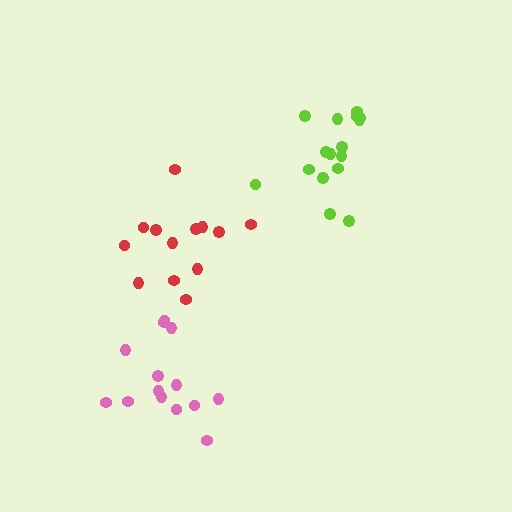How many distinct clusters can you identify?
There are 3 distinct clusters.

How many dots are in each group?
Group 1: 16 dots, Group 2: 14 dots, Group 3: 13 dots (43 total).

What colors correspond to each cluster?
The clusters are colored: lime, pink, red.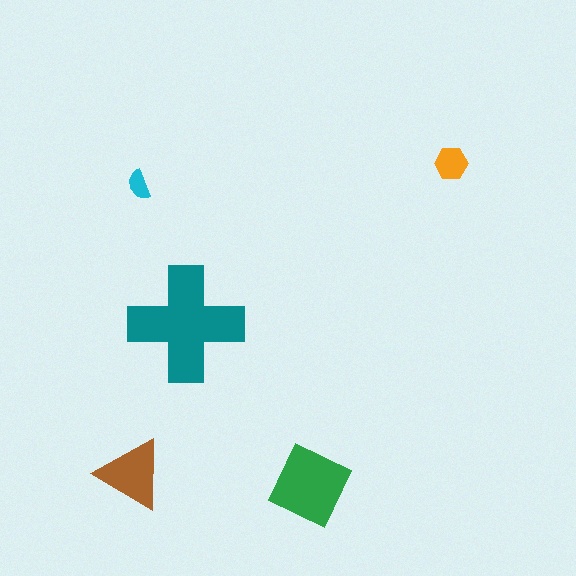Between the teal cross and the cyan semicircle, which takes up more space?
The teal cross.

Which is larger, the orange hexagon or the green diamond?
The green diamond.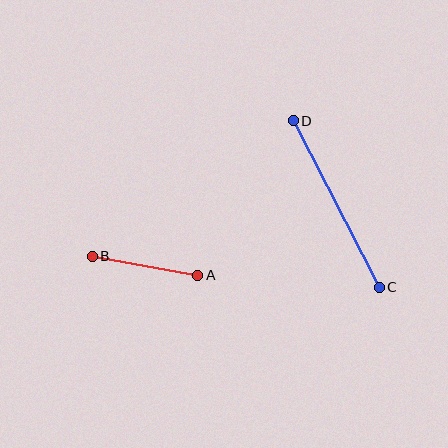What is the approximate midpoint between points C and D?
The midpoint is at approximately (336, 204) pixels.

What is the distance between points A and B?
The distance is approximately 107 pixels.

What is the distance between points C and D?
The distance is approximately 188 pixels.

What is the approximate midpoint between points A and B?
The midpoint is at approximately (145, 266) pixels.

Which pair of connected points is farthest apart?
Points C and D are farthest apart.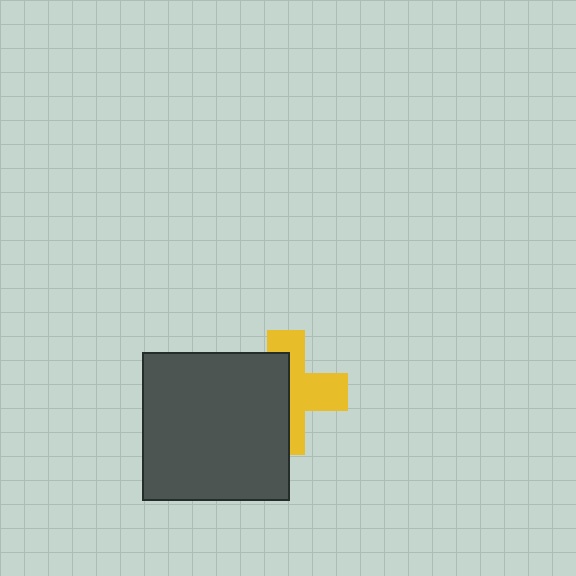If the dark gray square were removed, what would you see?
You would see the complete yellow cross.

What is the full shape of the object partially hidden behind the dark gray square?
The partially hidden object is a yellow cross.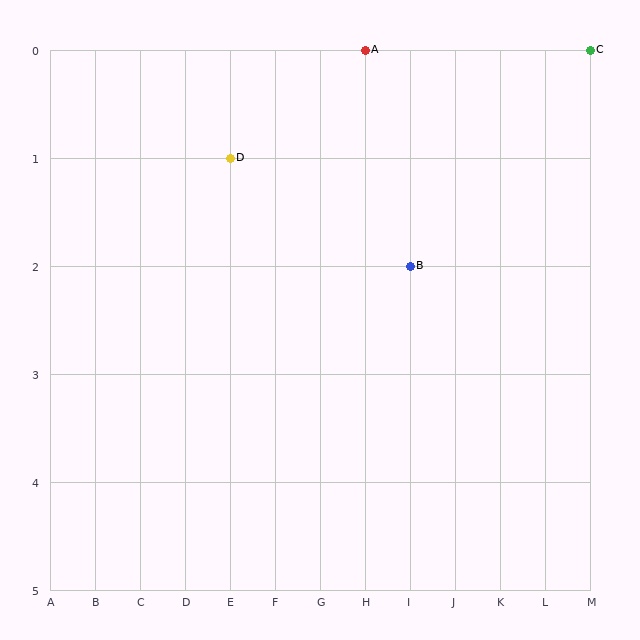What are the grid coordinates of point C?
Point C is at grid coordinates (M, 0).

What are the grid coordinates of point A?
Point A is at grid coordinates (H, 0).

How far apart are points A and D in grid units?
Points A and D are 3 columns and 1 row apart (about 3.2 grid units diagonally).